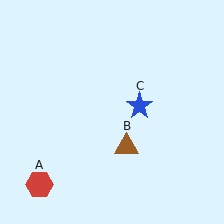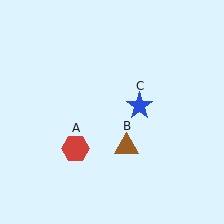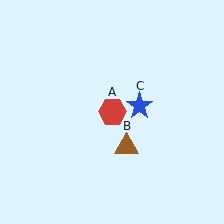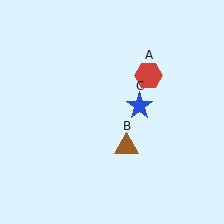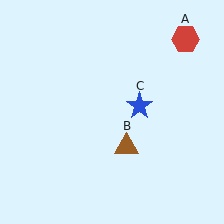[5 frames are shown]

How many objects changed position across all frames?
1 object changed position: red hexagon (object A).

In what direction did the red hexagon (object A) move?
The red hexagon (object A) moved up and to the right.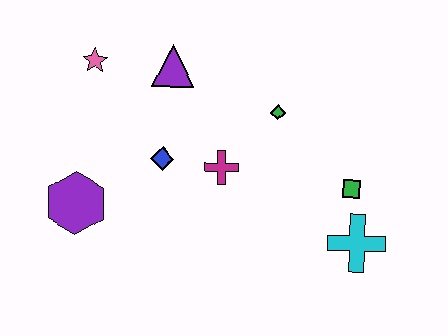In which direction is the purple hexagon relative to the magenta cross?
The purple hexagon is to the left of the magenta cross.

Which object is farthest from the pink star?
The cyan cross is farthest from the pink star.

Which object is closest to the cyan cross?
The green square is closest to the cyan cross.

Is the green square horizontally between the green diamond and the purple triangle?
No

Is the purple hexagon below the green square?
Yes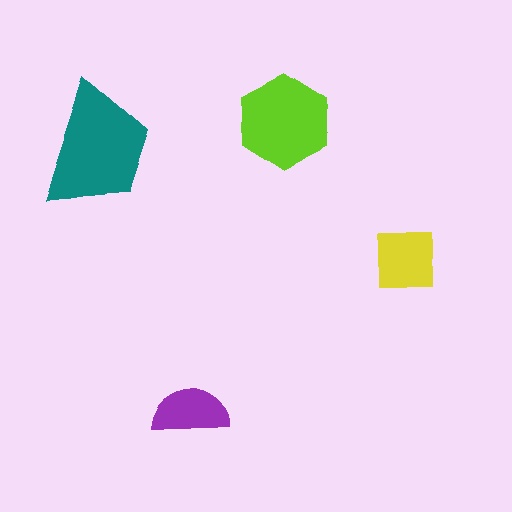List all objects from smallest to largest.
The purple semicircle, the yellow square, the lime hexagon, the teal trapezoid.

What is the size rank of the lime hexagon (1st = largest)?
2nd.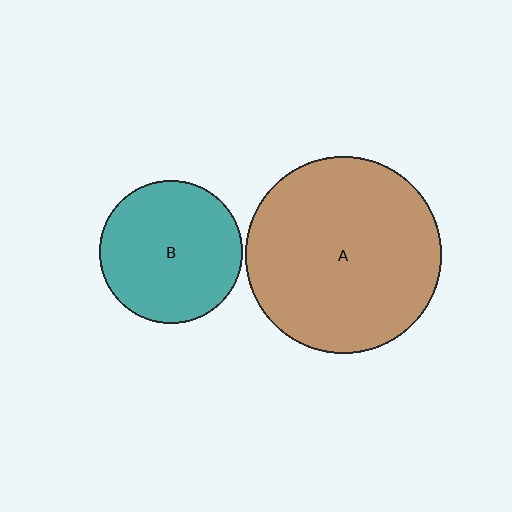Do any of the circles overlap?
No, none of the circles overlap.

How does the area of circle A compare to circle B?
Approximately 1.9 times.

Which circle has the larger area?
Circle A (brown).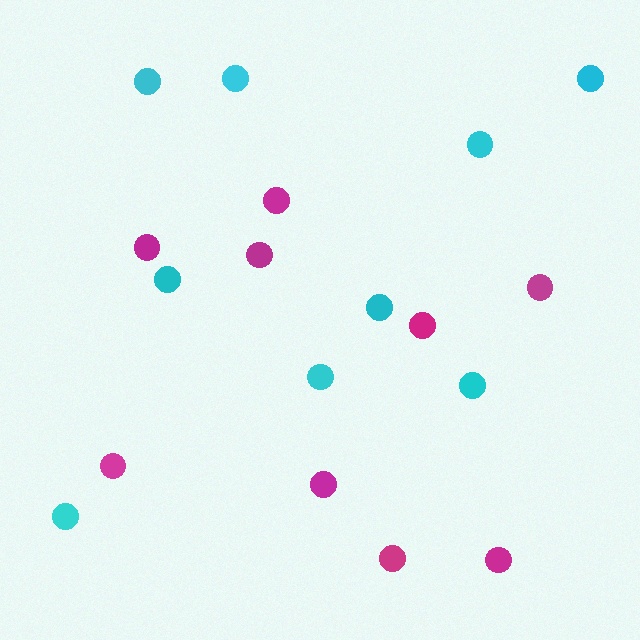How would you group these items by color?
There are 2 groups: one group of magenta circles (9) and one group of cyan circles (9).